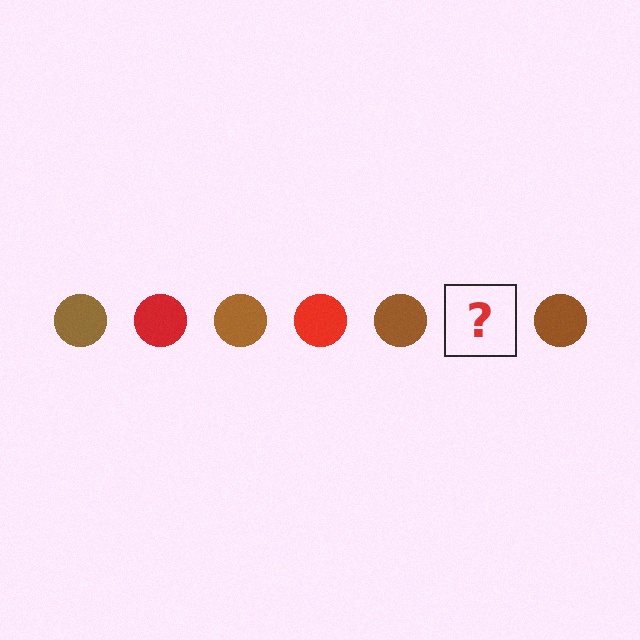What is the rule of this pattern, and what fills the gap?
The rule is that the pattern cycles through brown, red circles. The gap should be filled with a red circle.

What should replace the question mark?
The question mark should be replaced with a red circle.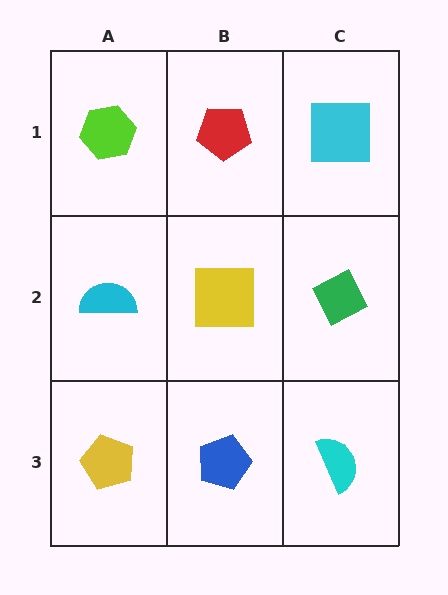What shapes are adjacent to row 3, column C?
A green diamond (row 2, column C), a blue pentagon (row 3, column B).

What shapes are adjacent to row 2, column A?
A lime hexagon (row 1, column A), a yellow pentagon (row 3, column A), a yellow square (row 2, column B).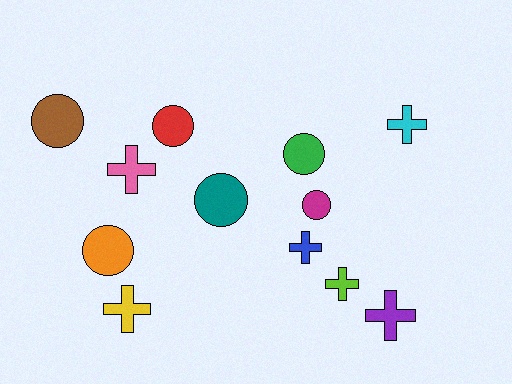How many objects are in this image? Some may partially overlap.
There are 12 objects.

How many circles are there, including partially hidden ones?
There are 6 circles.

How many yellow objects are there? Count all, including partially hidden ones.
There is 1 yellow object.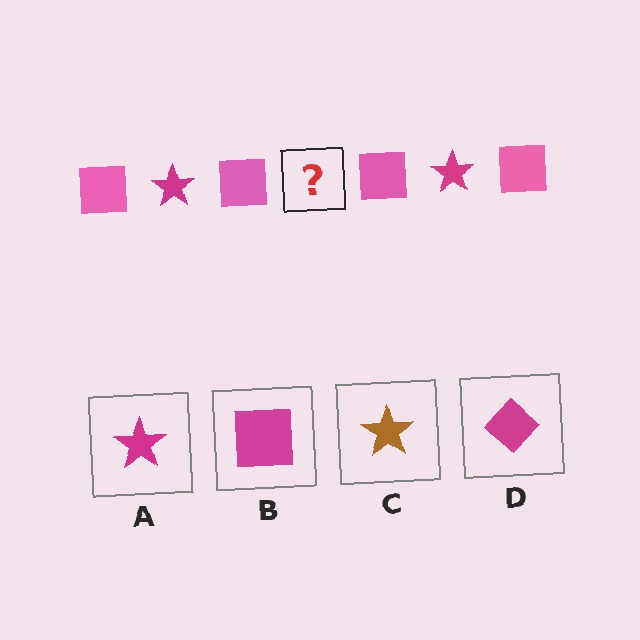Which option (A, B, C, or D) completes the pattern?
A.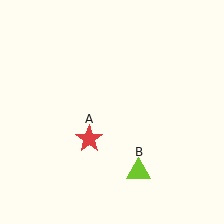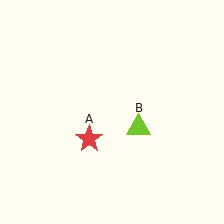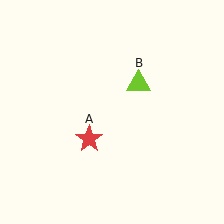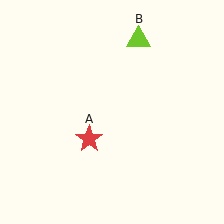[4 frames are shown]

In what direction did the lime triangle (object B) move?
The lime triangle (object B) moved up.